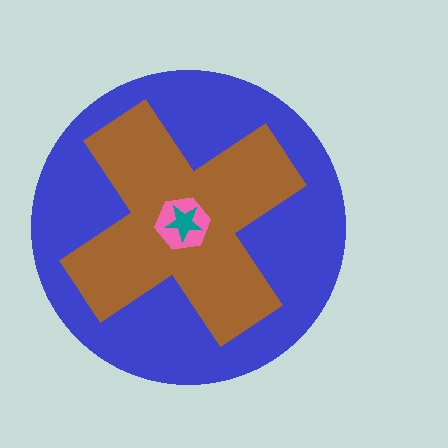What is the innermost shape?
The teal star.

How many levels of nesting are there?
4.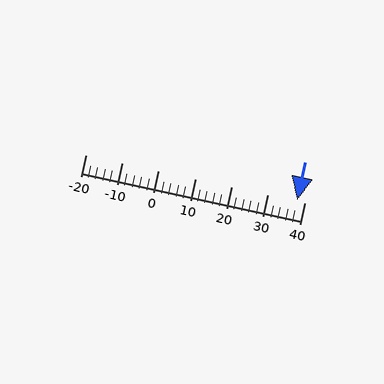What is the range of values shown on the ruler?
The ruler shows values from -20 to 40.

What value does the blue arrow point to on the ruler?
The blue arrow points to approximately 38.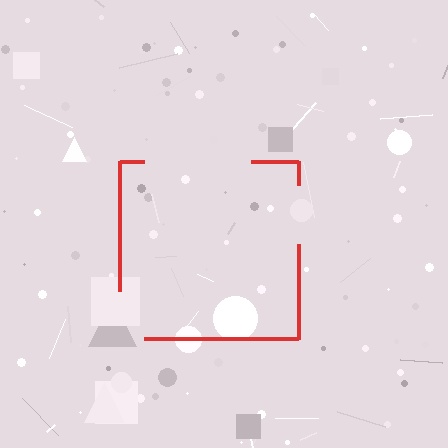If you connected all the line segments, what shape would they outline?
They would outline a square.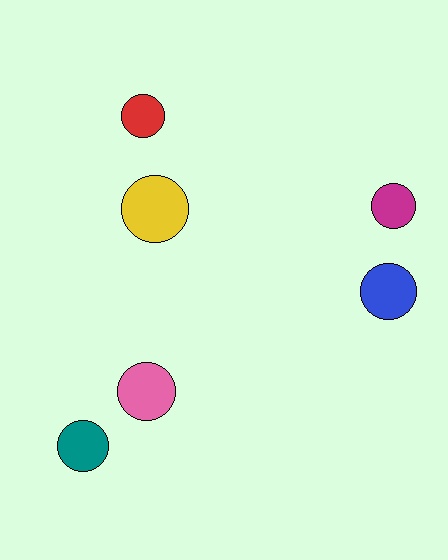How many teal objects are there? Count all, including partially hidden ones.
There is 1 teal object.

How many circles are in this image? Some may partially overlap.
There are 6 circles.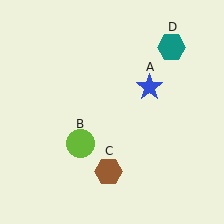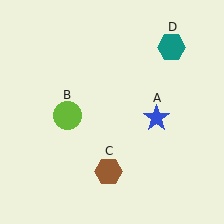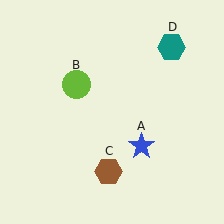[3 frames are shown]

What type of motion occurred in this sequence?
The blue star (object A), lime circle (object B) rotated clockwise around the center of the scene.